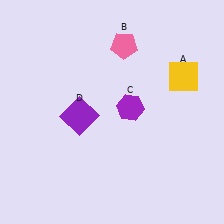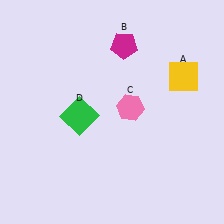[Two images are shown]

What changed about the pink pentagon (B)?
In Image 1, B is pink. In Image 2, it changed to magenta.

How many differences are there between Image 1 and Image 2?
There are 3 differences between the two images.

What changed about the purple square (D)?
In Image 1, D is purple. In Image 2, it changed to green.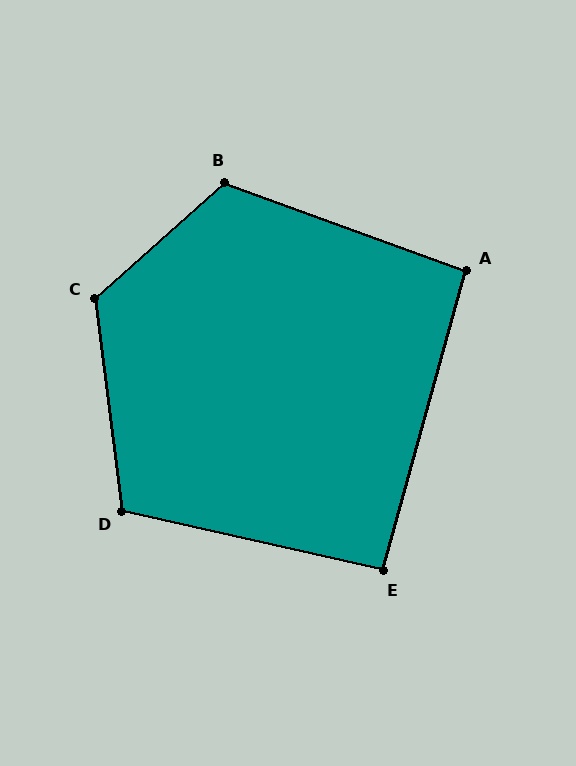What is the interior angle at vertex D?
Approximately 110 degrees (obtuse).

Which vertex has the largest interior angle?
C, at approximately 125 degrees.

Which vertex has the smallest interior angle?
E, at approximately 93 degrees.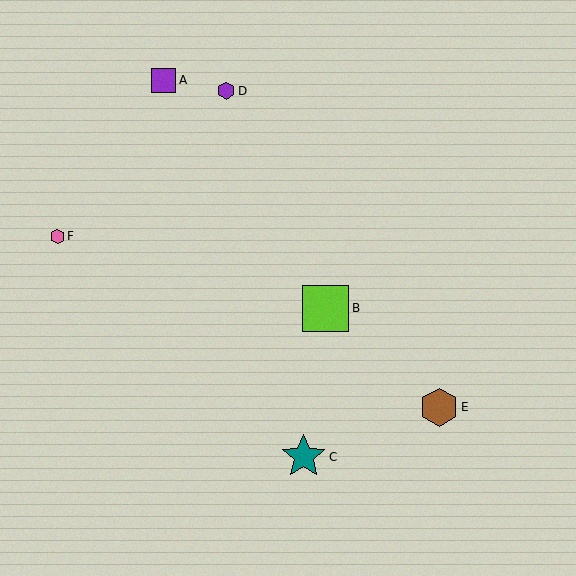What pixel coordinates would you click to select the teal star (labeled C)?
Click at (304, 457) to select the teal star C.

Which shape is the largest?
The lime square (labeled B) is the largest.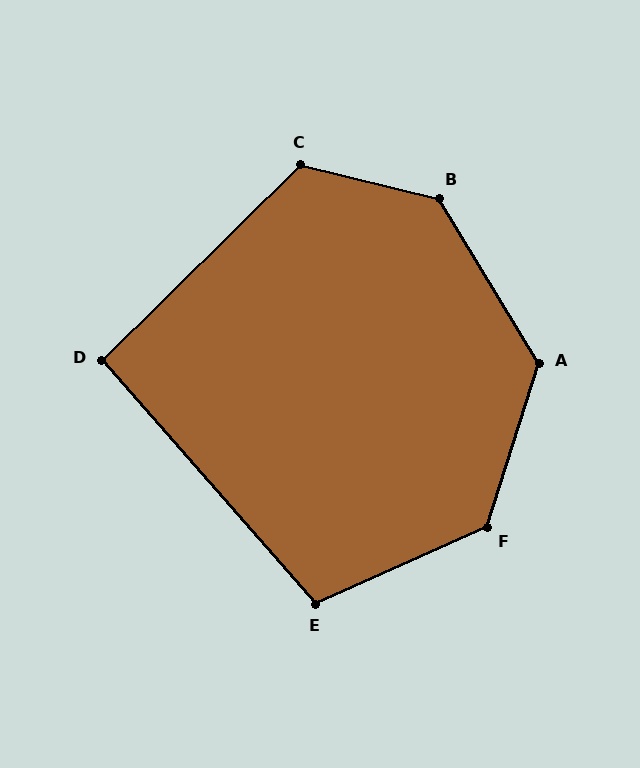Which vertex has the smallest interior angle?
D, at approximately 93 degrees.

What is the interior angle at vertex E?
Approximately 107 degrees (obtuse).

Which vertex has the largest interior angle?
B, at approximately 135 degrees.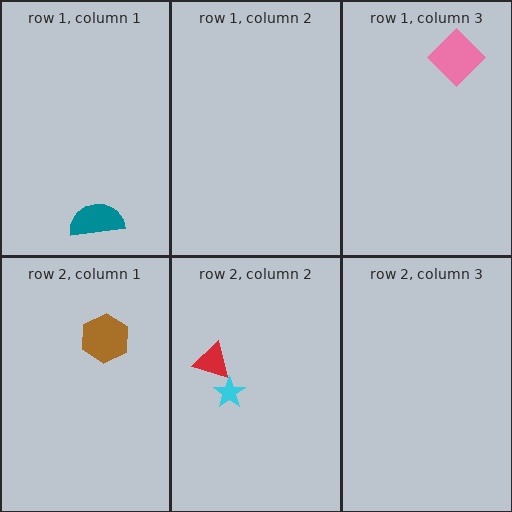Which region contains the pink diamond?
The row 1, column 3 region.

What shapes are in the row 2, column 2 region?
The cyan star, the red triangle.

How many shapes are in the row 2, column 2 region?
2.